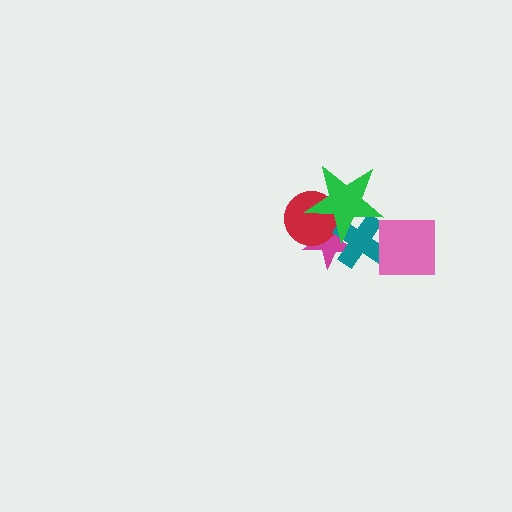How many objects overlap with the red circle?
2 objects overlap with the red circle.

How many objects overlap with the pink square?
1 object overlaps with the pink square.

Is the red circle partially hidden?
Yes, it is partially covered by another shape.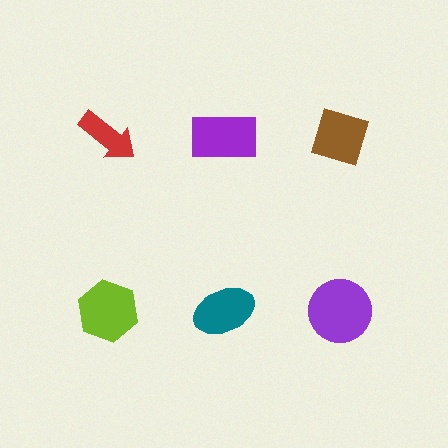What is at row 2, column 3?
A purple circle.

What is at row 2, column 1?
A lime hexagon.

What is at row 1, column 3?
A brown diamond.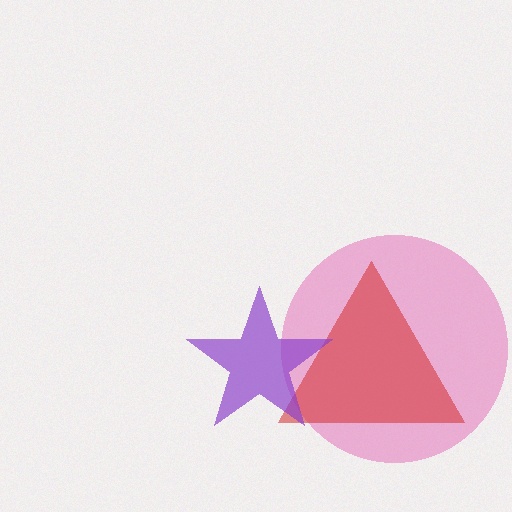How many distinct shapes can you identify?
There are 3 distinct shapes: a pink circle, a red triangle, a purple star.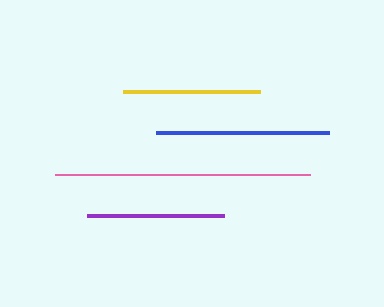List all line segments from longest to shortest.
From longest to shortest: pink, blue, purple, yellow.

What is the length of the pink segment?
The pink segment is approximately 255 pixels long.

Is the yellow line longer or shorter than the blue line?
The blue line is longer than the yellow line.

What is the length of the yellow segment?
The yellow segment is approximately 136 pixels long.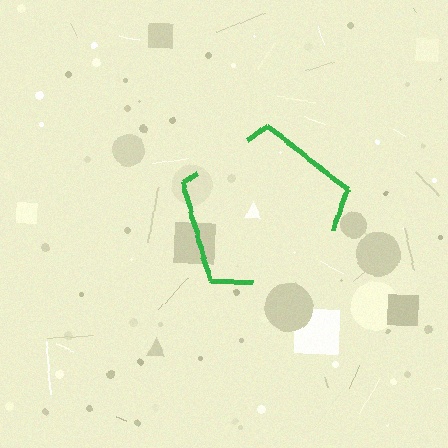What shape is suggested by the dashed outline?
The dashed outline suggests a pentagon.